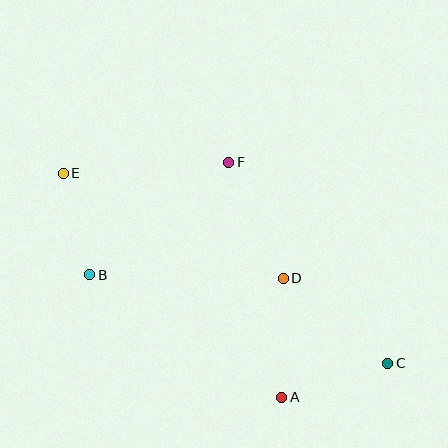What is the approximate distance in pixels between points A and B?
The distance between A and B is approximately 228 pixels.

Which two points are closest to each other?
Points B and E are closest to each other.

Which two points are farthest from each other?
Points C and E are farthest from each other.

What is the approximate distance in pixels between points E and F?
The distance between E and F is approximately 166 pixels.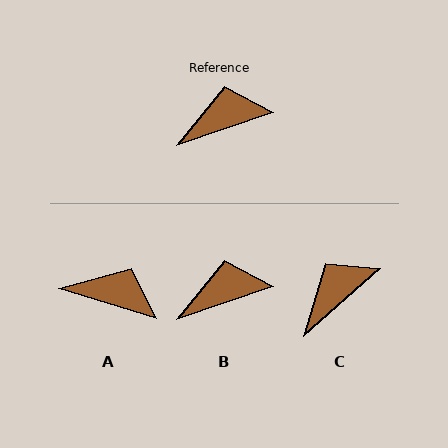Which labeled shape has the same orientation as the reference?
B.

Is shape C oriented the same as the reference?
No, it is off by about 22 degrees.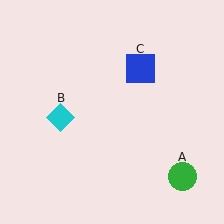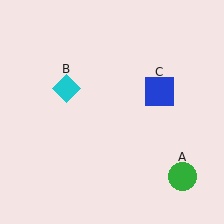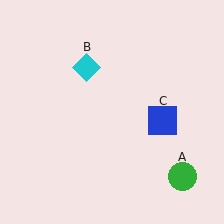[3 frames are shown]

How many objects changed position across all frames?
2 objects changed position: cyan diamond (object B), blue square (object C).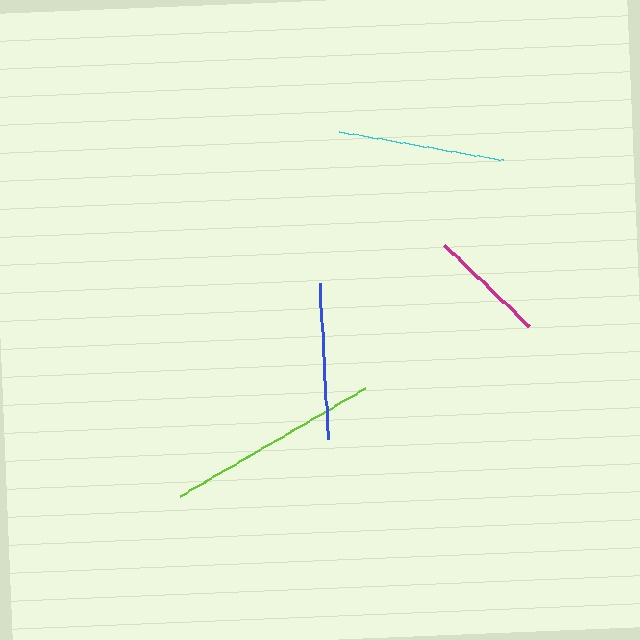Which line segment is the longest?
The lime line is the longest at approximately 214 pixels.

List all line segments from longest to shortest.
From longest to shortest: lime, cyan, blue, magenta.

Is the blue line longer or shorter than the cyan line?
The cyan line is longer than the blue line.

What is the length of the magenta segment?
The magenta segment is approximately 118 pixels long.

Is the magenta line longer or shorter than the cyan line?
The cyan line is longer than the magenta line.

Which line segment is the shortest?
The magenta line is the shortest at approximately 118 pixels.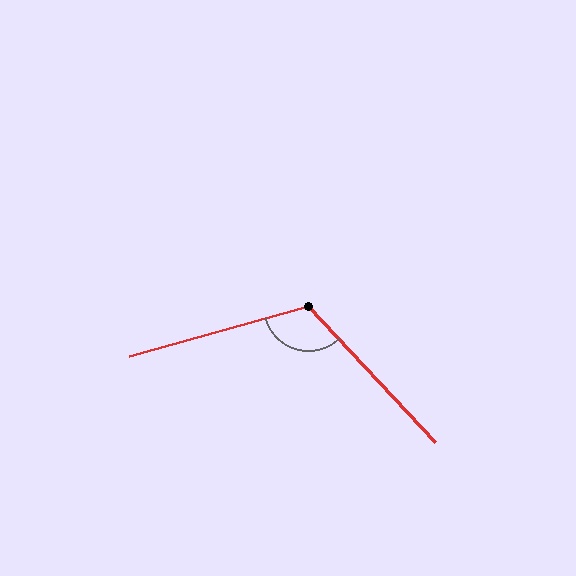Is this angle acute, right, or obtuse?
It is obtuse.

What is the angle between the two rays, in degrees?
Approximately 118 degrees.